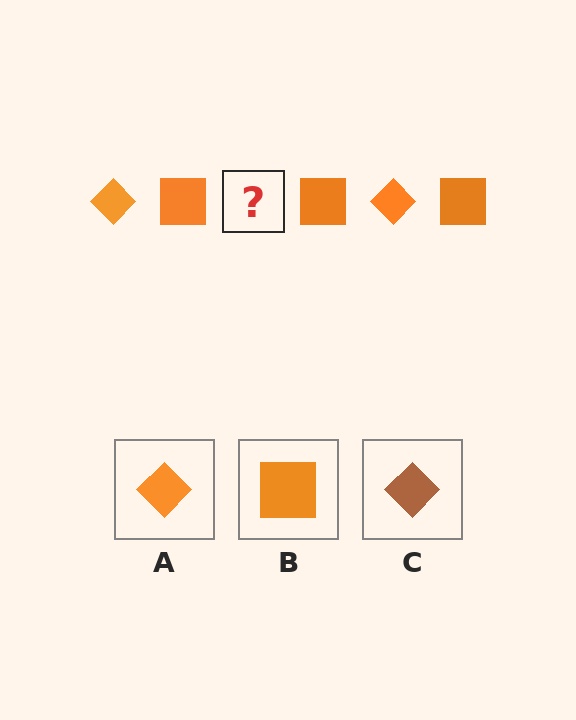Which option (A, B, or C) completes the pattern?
A.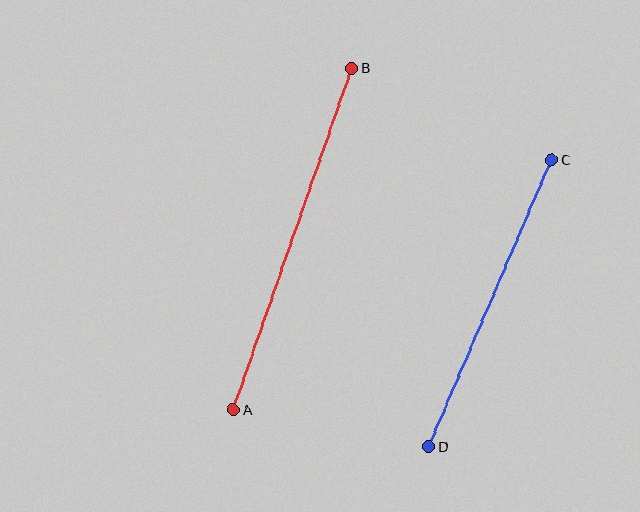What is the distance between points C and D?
The distance is approximately 311 pixels.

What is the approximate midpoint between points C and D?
The midpoint is at approximately (490, 304) pixels.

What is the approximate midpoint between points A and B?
The midpoint is at approximately (293, 239) pixels.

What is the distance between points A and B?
The distance is approximately 361 pixels.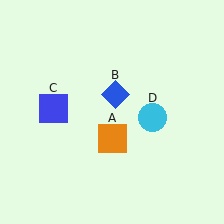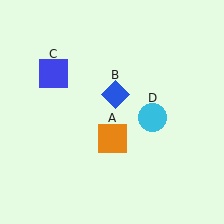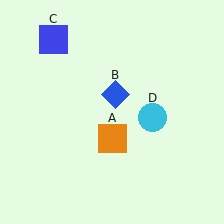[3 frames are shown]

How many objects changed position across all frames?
1 object changed position: blue square (object C).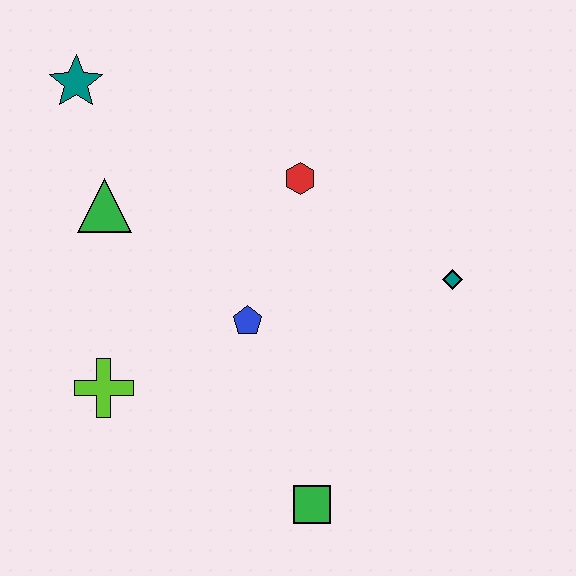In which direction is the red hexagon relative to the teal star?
The red hexagon is to the right of the teal star.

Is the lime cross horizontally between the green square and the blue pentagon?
No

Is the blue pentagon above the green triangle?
No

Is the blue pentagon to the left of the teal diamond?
Yes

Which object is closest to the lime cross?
The blue pentagon is closest to the lime cross.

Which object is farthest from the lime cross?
The teal diamond is farthest from the lime cross.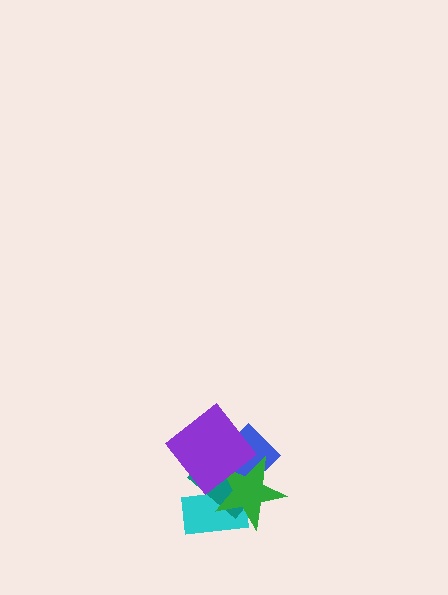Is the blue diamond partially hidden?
Yes, it is partially covered by another shape.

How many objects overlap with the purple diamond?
3 objects overlap with the purple diamond.